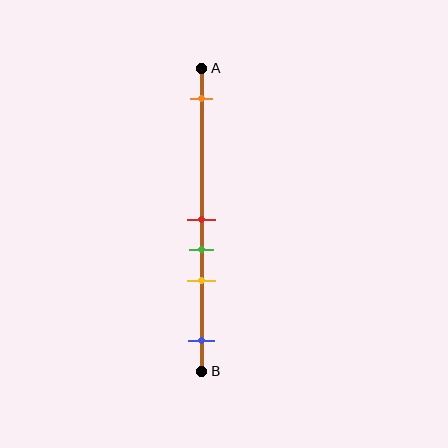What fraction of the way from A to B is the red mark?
The red mark is approximately 50% (0.5) of the way from A to B.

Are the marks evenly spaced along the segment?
No, the marks are not evenly spaced.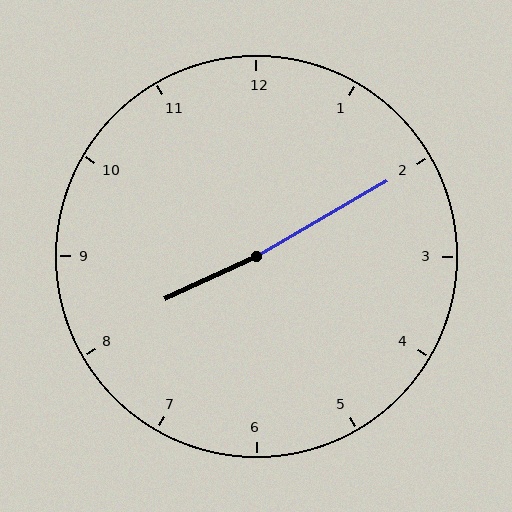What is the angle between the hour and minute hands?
Approximately 175 degrees.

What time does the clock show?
8:10.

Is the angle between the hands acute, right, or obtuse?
It is obtuse.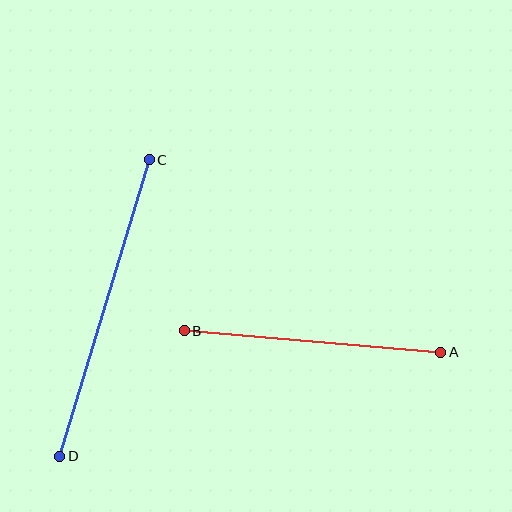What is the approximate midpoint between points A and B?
The midpoint is at approximately (312, 342) pixels.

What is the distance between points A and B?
The distance is approximately 257 pixels.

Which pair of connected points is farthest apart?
Points C and D are farthest apart.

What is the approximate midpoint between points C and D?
The midpoint is at approximately (105, 308) pixels.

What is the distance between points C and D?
The distance is approximately 310 pixels.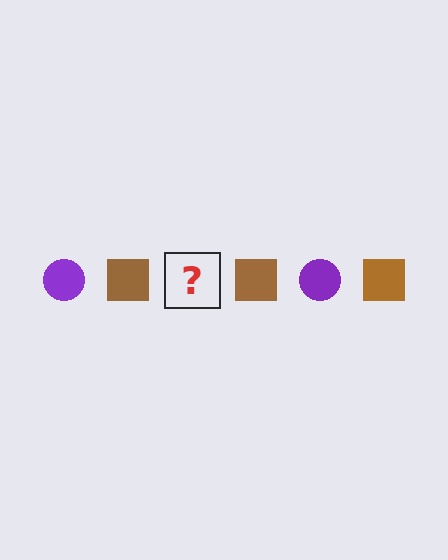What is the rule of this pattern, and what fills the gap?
The rule is that the pattern alternates between purple circle and brown square. The gap should be filled with a purple circle.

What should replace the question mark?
The question mark should be replaced with a purple circle.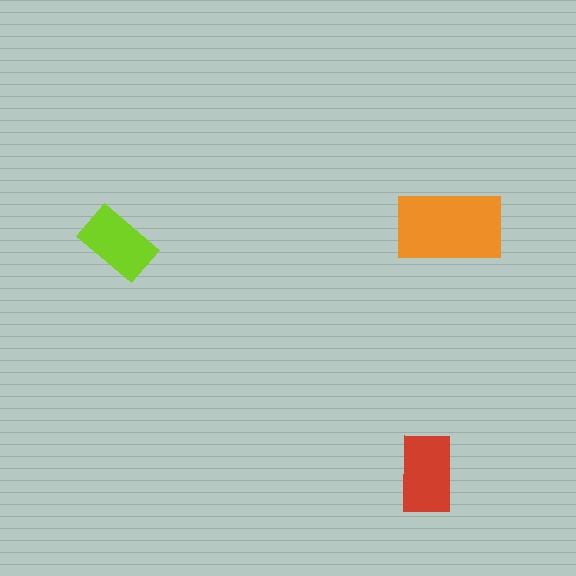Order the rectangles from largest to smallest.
the orange one, the red one, the lime one.